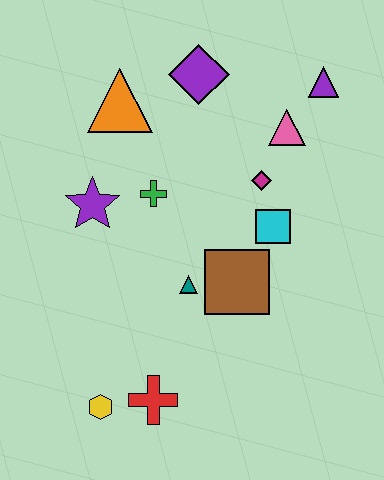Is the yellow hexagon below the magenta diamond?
Yes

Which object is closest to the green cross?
The purple star is closest to the green cross.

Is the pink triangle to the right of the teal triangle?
Yes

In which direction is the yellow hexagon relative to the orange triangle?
The yellow hexagon is below the orange triangle.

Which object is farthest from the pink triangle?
The yellow hexagon is farthest from the pink triangle.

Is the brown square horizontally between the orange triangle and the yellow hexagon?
No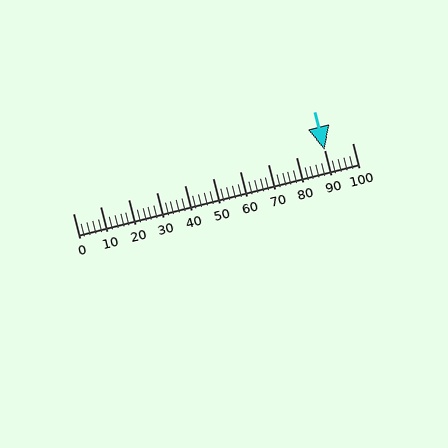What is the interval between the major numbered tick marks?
The major tick marks are spaced 10 units apart.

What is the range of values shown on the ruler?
The ruler shows values from 0 to 100.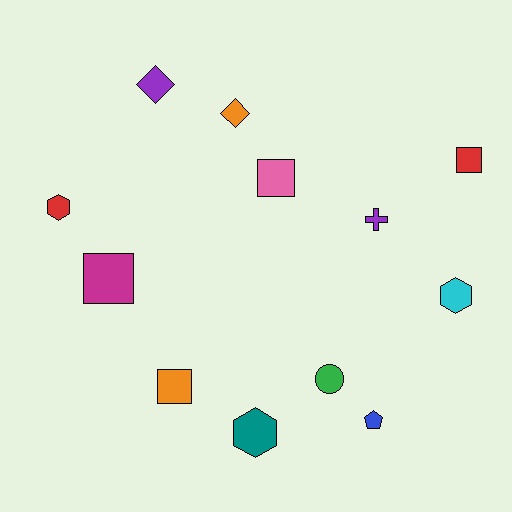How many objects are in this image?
There are 12 objects.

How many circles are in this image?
There is 1 circle.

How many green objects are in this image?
There is 1 green object.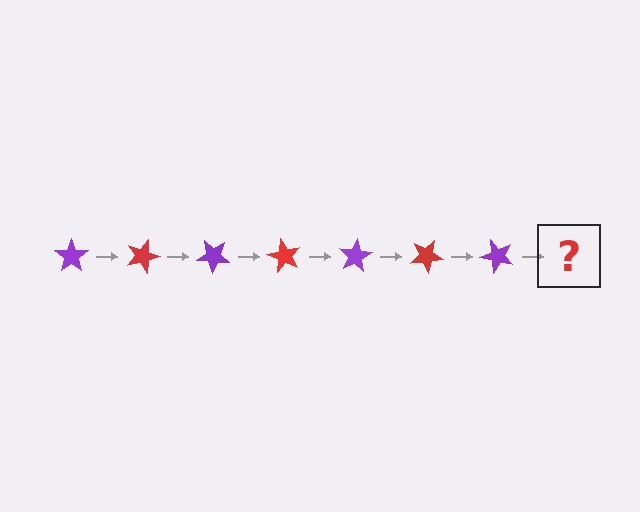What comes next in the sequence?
The next element should be a red star, rotated 140 degrees from the start.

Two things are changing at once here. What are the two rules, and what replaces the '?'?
The two rules are that it rotates 20 degrees each step and the color cycles through purple and red. The '?' should be a red star, rotated 140 degrees from the start.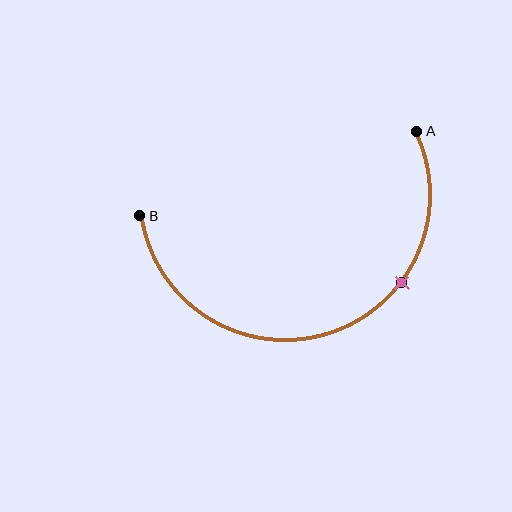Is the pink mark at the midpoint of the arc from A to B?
No. The pink mark lies on the arc but is closer to endpoint A. The arc midpoint would be at the point on the curve equidistant along the arc from both A and B.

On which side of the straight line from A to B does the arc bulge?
The arc bulges below the straight line connecting A and B.